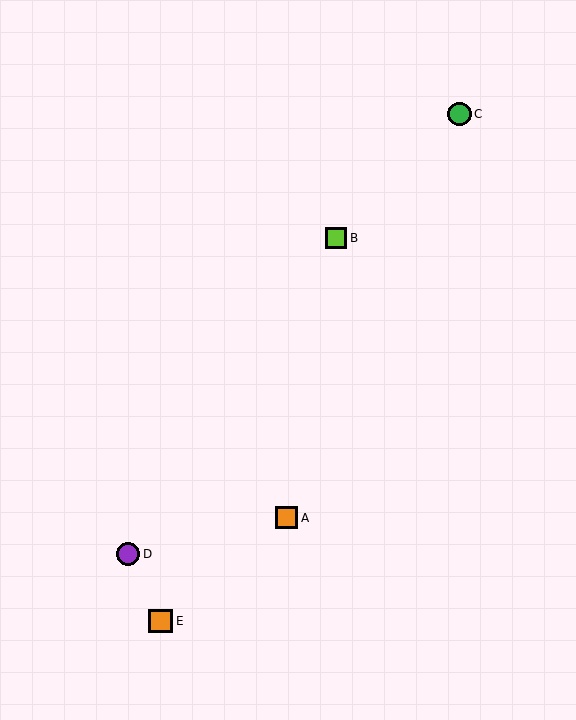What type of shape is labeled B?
Shape B is a lime square.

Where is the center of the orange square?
The center of the orange square is at (161, 621).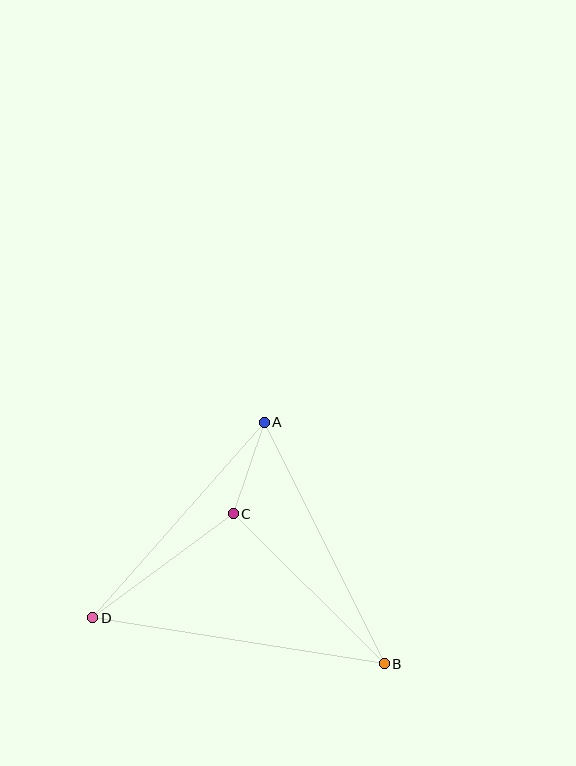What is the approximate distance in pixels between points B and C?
The distance between B and C is approximately 213 pixels.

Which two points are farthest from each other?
Points B and D are farthest from each other.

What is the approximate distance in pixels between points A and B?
The distance between A and B is approximately 270 pixels.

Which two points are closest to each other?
Points A and C are closest to each other.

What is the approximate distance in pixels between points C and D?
The distance between C and D is approximately 175 pixels.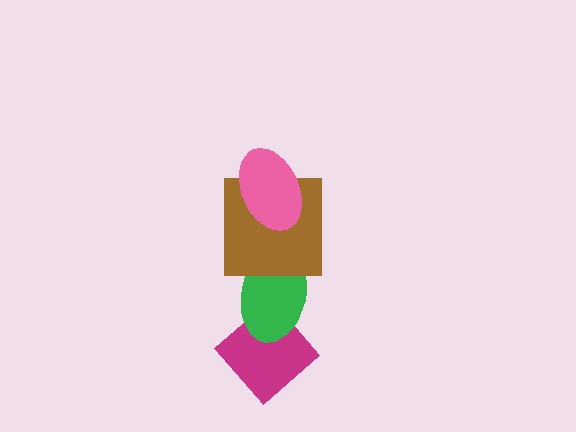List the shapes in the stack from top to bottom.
From top to bottom: the pink ellipse, the brown square, the green ellipse, the magenta diamond.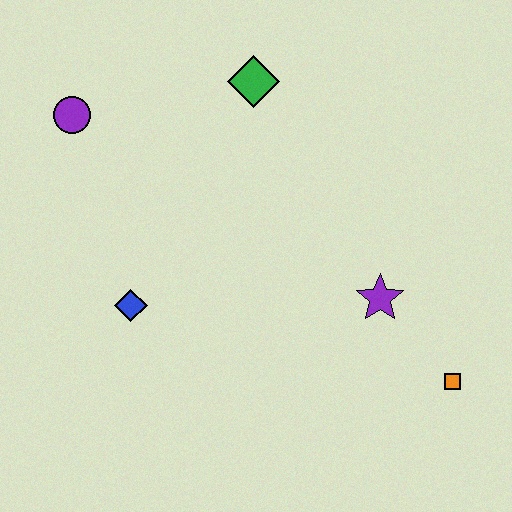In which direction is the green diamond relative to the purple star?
The green diamond is above the purple star.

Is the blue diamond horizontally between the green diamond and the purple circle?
Yes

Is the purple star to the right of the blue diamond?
Yes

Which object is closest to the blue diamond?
The purple circle is closest to the blue diamond.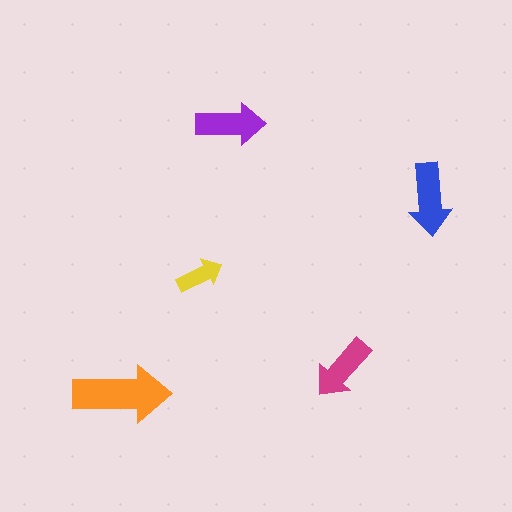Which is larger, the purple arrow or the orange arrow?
The orange one.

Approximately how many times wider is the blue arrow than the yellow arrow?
About 1.5 times wider.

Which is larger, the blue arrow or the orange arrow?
The orange one.